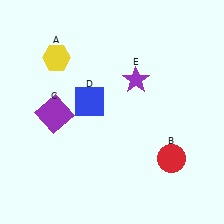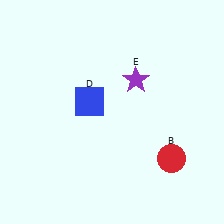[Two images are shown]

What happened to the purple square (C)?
The purple square (C) was removed in Image 2. It was in the bottom-left area of Image 1.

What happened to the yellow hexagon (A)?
The yellow hexagon (A) was removed in Image 2. It was in the top-left area of Image 1.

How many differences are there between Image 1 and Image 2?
There are 2 differences between the two images.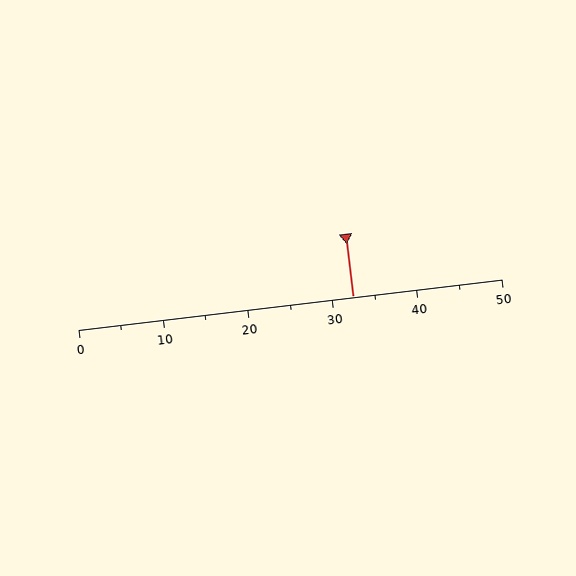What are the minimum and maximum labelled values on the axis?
The axis runs from 0 to 50.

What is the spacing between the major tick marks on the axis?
The major ticks are spaced 10 apart.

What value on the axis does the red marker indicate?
The marker indicates approximately 32.5.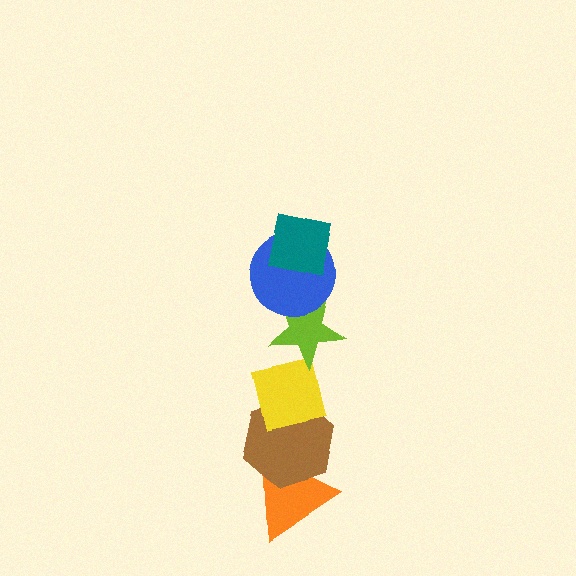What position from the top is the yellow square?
The yellow square is 4th from the top.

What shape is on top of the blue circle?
The teal square is on top of the blue circle.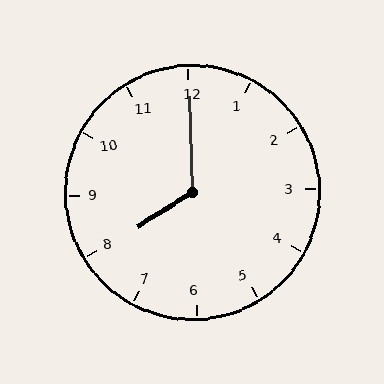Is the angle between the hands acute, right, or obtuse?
It is obtuse.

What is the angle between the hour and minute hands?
Approximately 120 degrees.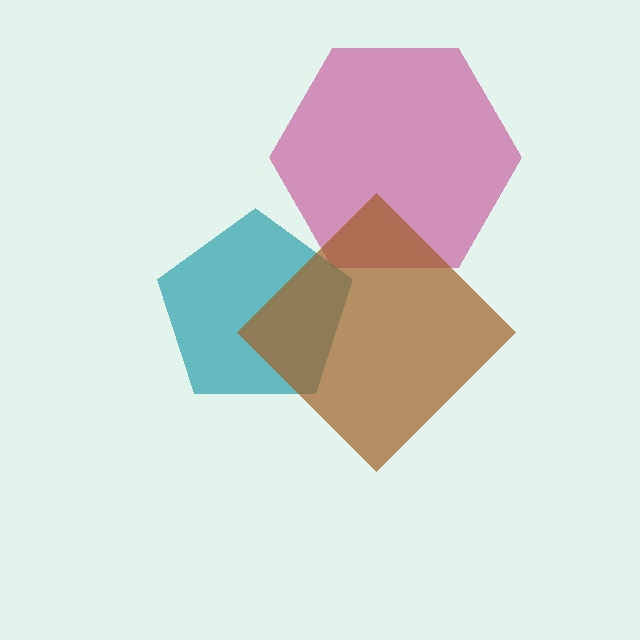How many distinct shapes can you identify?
There are 3 distinct shapes: a magenta hexagon, a teal pentagon, a brown diamond.